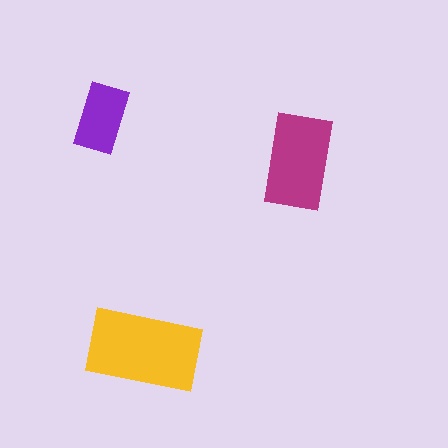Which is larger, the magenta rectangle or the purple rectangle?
The magenta one.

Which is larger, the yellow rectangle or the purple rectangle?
The yellow one.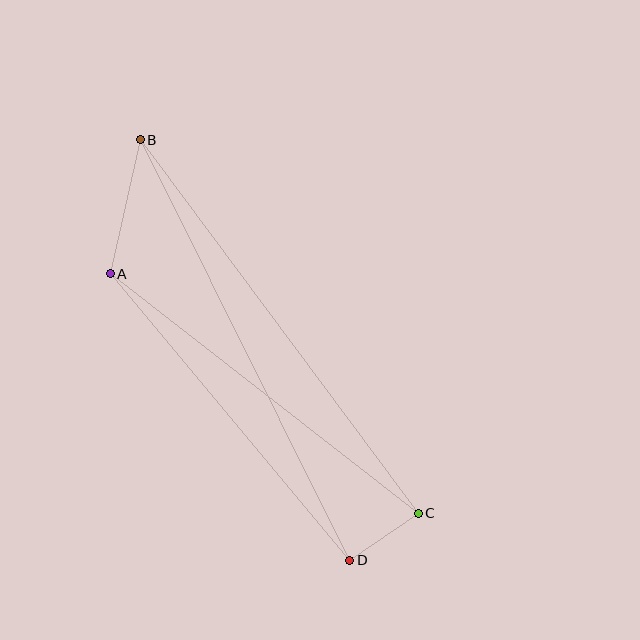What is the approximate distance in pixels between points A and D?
The distance between A and D is approximately 373 pixels.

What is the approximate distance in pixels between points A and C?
The distance between A and C is approximately 390 pixels.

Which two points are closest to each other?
Points C and D are closest to each other.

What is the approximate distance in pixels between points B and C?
The distance between B and C is approximately 465 pixels.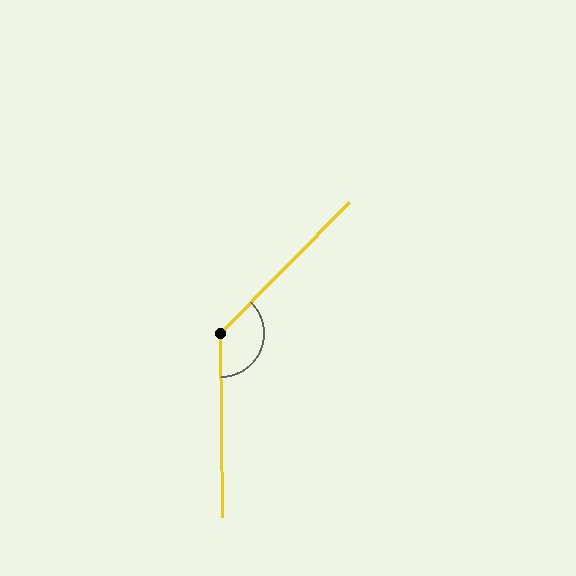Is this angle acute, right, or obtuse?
It is obtuse.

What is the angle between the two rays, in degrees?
Approximately 135 degrees.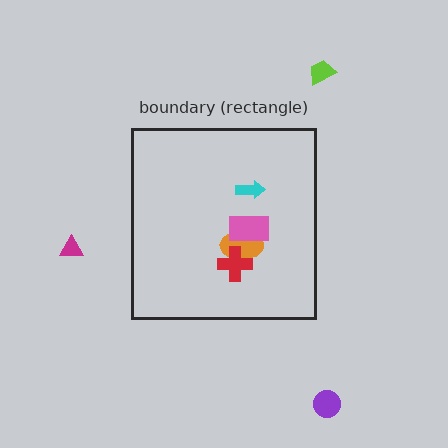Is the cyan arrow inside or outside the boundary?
Inside.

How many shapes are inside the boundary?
4 inside, 3 outside.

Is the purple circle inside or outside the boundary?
Outside.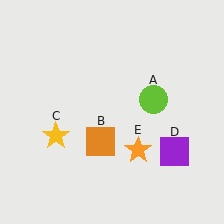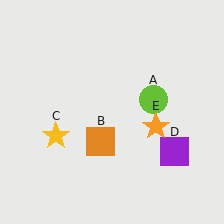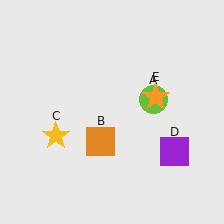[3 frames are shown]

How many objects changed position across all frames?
1 object changed position: orange star (object E).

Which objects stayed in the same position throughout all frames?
Lime circle (object A) and orange square (object B) and yellow star (object C) and purple square (object D) remained stationary.